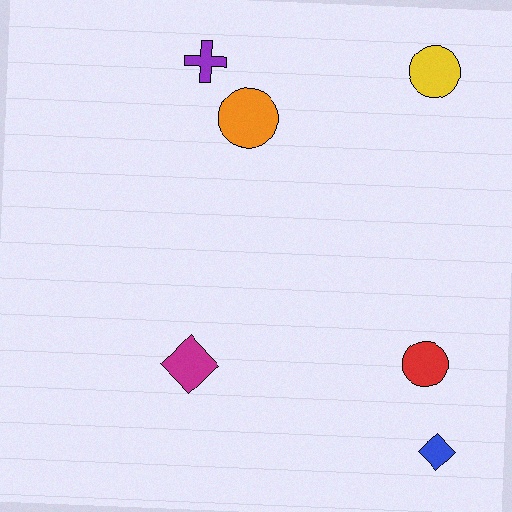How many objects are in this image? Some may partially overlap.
There are 6 objects.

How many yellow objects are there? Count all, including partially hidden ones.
There is 1 yellow object.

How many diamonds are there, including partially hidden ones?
There are 2 diamonds.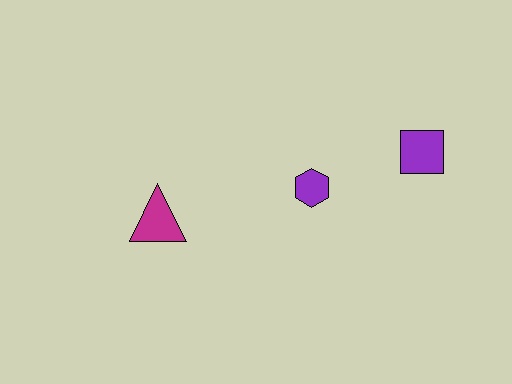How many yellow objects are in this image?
There are no yellow objects.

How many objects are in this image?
There are 3 objects.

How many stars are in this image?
There are no stars.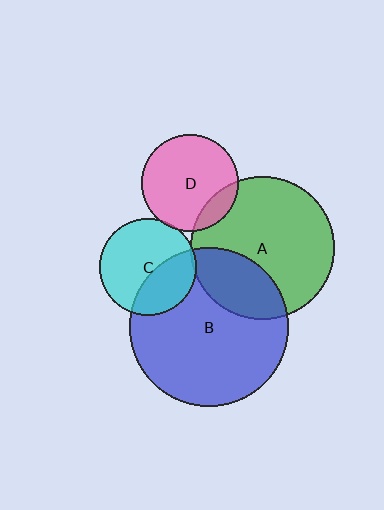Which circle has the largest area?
Circle B (blue).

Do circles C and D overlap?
Yes.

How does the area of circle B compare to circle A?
Approximately 1.2 times.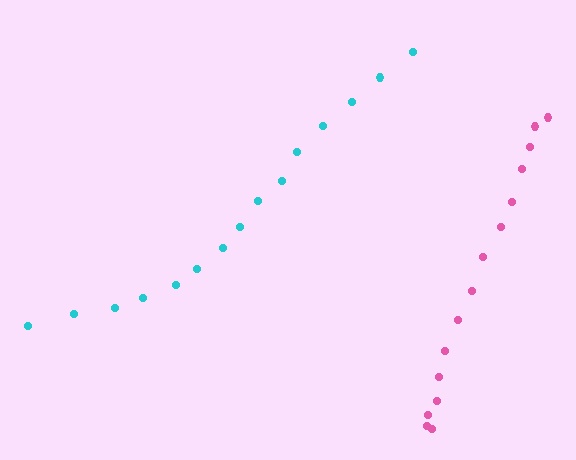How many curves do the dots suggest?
There are 2 distinct paths.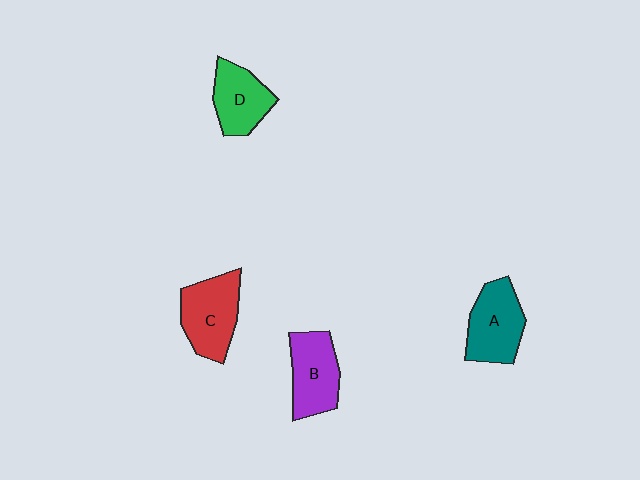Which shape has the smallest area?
Shape D (green).